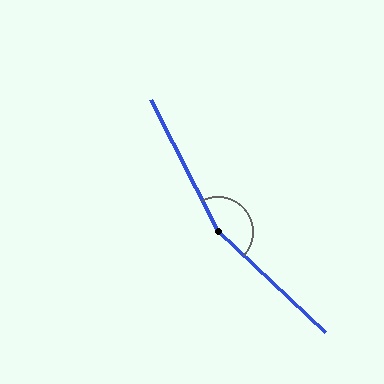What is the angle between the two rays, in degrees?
Approximately 160 degrees.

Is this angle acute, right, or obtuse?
It is obtuse.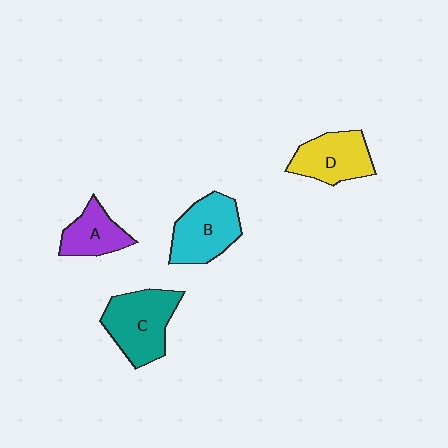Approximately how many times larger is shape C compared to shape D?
Approximately 1.2 times.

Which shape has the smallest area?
Shape A (purple).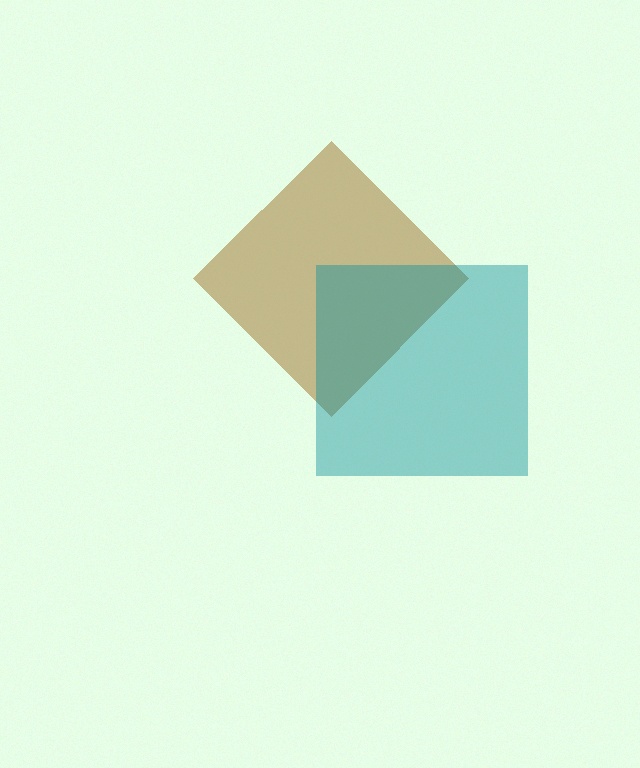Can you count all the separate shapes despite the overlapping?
Yes, there are 2 separate shapes.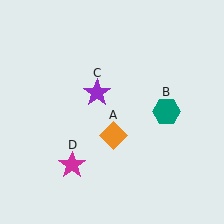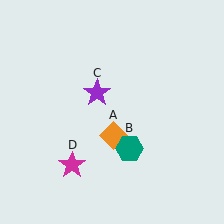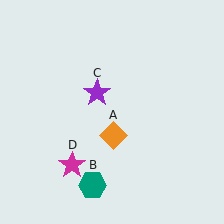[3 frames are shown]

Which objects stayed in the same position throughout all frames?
Orange diamond (object A) and purple star (object C) and magenta star (object D) remained stationary.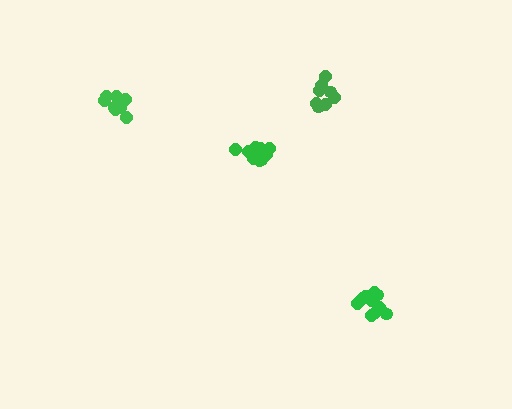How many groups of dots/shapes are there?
There are 4 groups.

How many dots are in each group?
Group 1: 8 dots, Group 2: 9 dots, Group 3: 13 dots, Group 4: 11 dots (41 total).